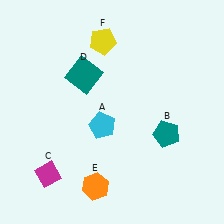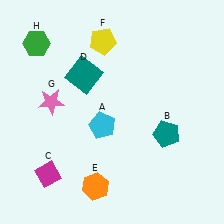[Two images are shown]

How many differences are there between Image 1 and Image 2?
There are 2 differences between the two images.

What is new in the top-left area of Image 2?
A pink star (G) was added in the top-left area of Image 2.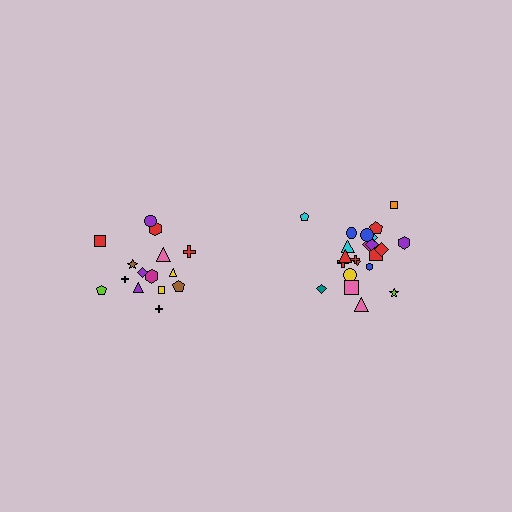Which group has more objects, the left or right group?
The right group.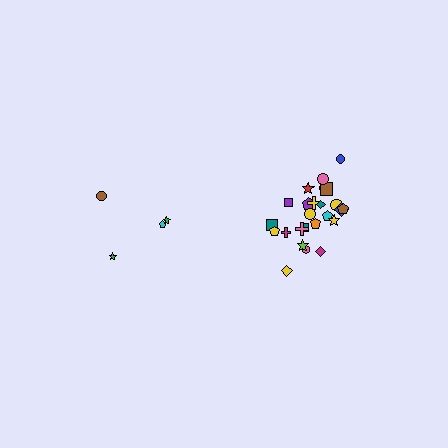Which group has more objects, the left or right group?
The right group.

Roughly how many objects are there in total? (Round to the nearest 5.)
Roughly 30 objects in total.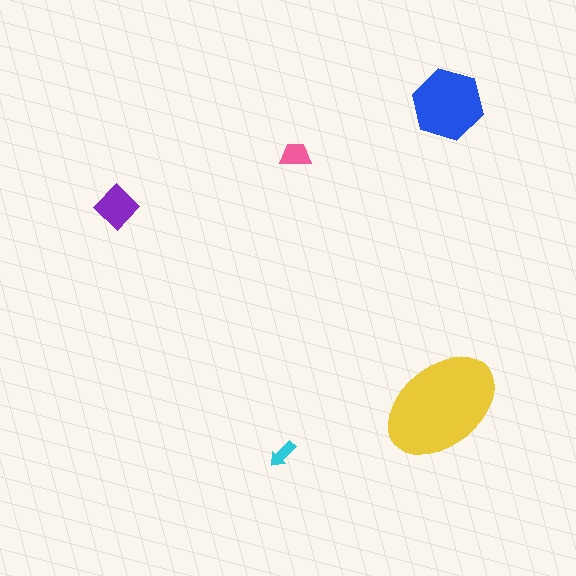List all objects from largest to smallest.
The yellow ellipse, the blue hexagon, the purple diamond, the pink trapezoid, the cyan arrow.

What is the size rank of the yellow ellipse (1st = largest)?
1st.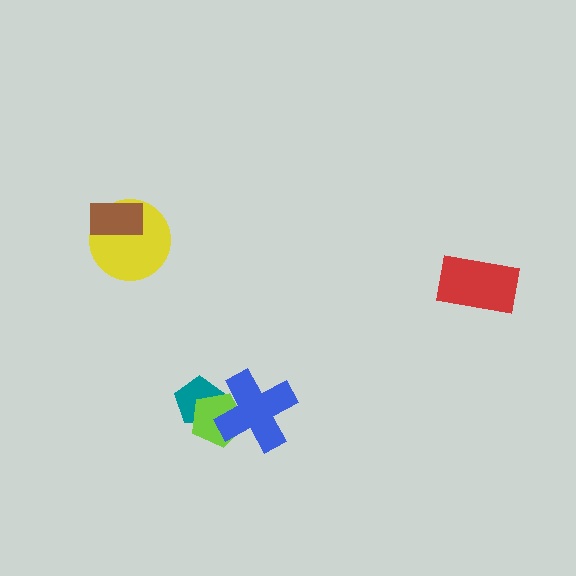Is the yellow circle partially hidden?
Yes, it is partially covered by another shape.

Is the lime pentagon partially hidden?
Yes, it is partially covered by another shape.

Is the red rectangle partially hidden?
No, no other shape covers it.